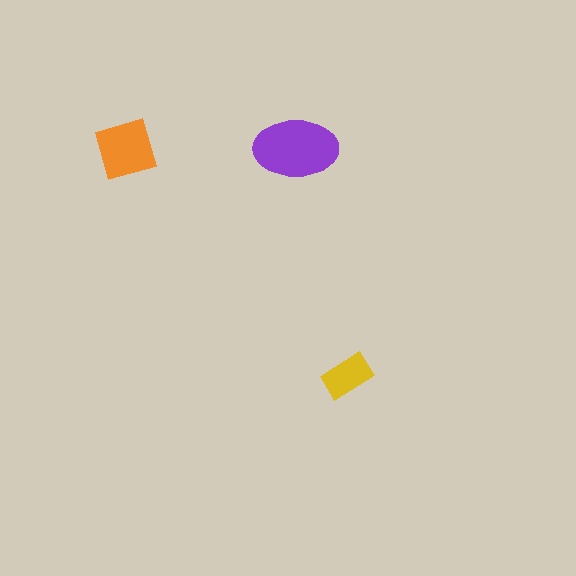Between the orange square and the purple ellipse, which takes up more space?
The purple ellipse.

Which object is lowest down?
The yellow rectangle is bottommost.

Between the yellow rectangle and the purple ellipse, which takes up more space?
The purple ellipse.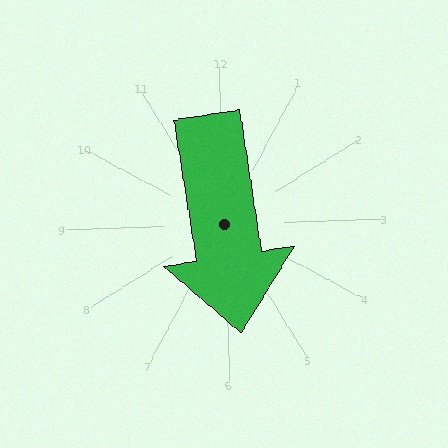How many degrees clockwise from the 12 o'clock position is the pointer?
Approximately 173 degrees.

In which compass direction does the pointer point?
South.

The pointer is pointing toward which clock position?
Roughly 6 o'clock.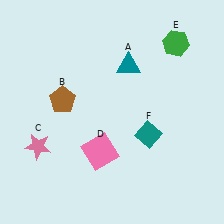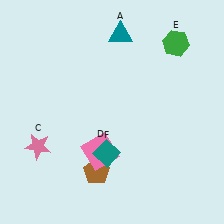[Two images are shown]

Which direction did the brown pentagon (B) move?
The brown pentagon (B) moved down.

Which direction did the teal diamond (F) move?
The teal diamond (F) moved left.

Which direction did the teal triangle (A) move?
The teal triangle (A) moved up.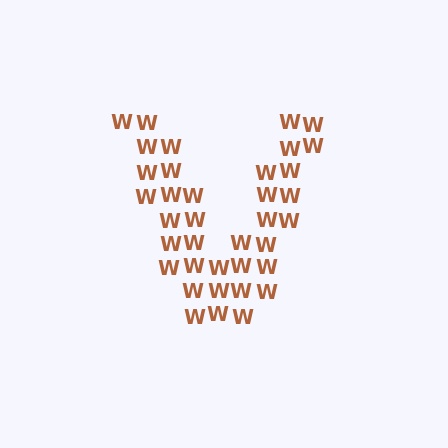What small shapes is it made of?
It is made of small letter W's.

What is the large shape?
The large shape is the letter V.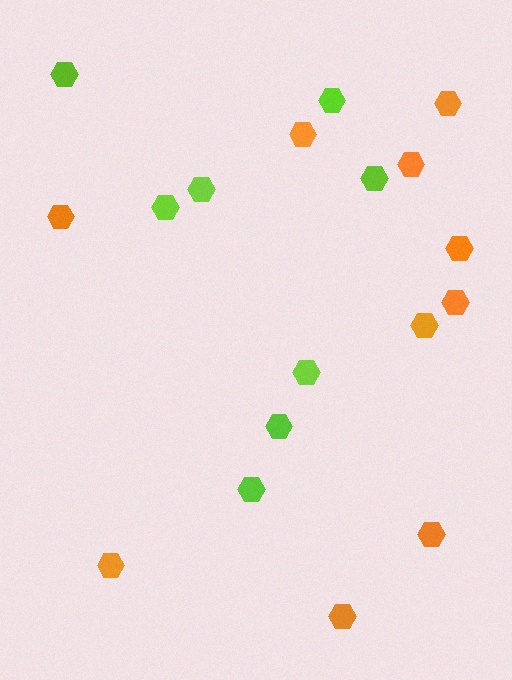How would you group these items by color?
There are 2 groups: one group of lime hexagons (8) and one group of orange hexagons (10).